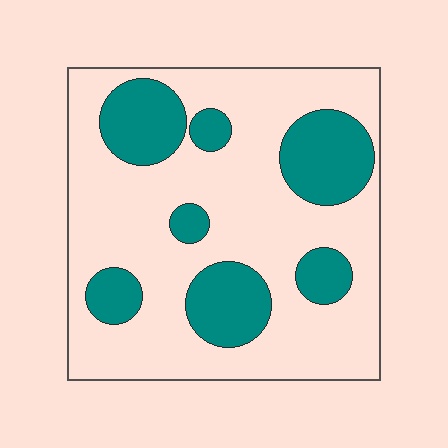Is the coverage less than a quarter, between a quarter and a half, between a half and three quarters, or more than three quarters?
Between a quarter and a half.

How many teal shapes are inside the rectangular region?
7.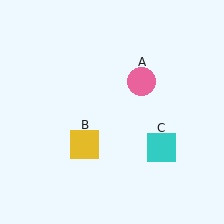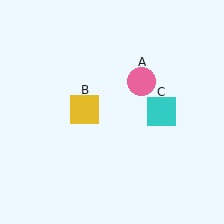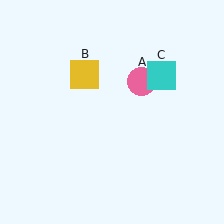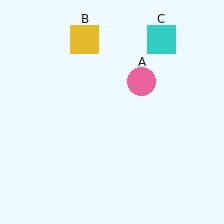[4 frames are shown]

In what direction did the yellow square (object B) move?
The yellow square (object B) moved up.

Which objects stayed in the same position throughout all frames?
Pink circle (object A) remained stationary.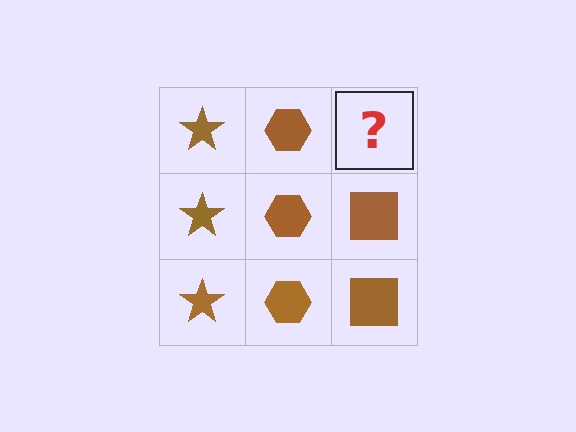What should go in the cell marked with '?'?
The missing cell should contain a brown square.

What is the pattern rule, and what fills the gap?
The rule is that each column has a consistent shape. The gap should be filled with a brown square.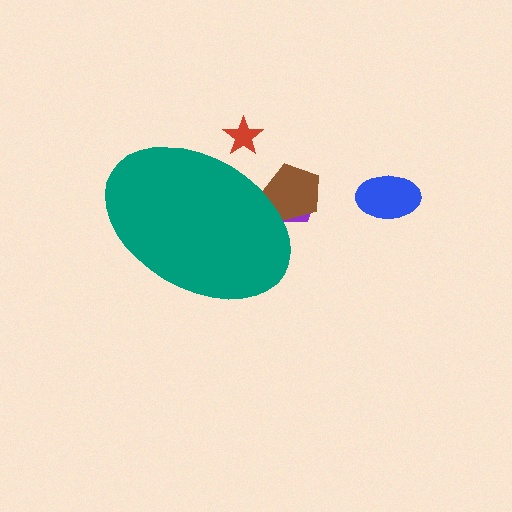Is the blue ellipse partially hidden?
No, the blue ellipse is fully visible.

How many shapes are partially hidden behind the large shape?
3 shapes are partially hidden.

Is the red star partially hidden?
Yes, the red star is partially hidden behind the teal ellipse.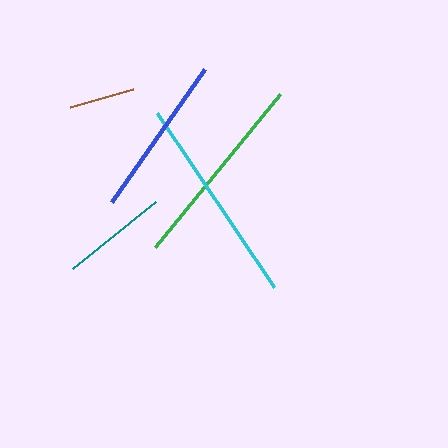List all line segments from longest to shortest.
From longest to shortest: cyan, green, blue, teal, brown.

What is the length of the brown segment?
The brown segment is approximately 66 pixels long.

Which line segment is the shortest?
The brown line is the shortest at approximately 66 pixels.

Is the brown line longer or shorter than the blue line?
The blue line is longer than the brown line.